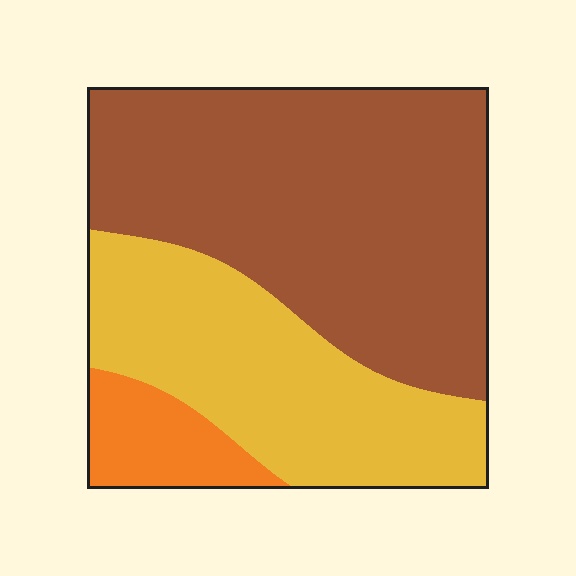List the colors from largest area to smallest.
From largest to smallest: brown, yellow, orange.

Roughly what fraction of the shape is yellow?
Yellow takes up about one third (1/3) of the shape.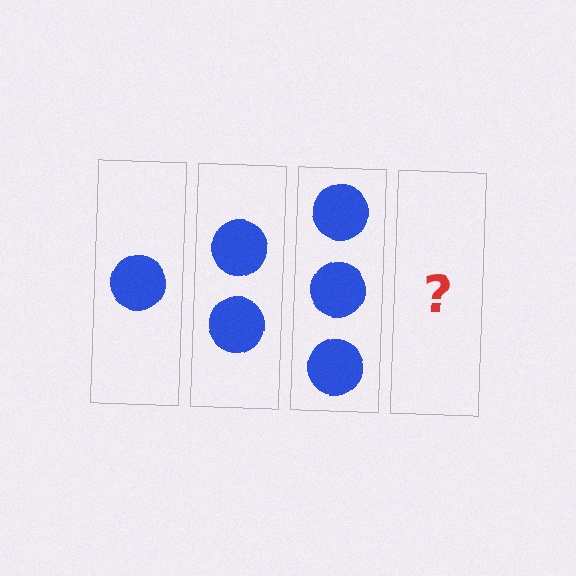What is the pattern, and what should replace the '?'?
The pattern is that each step adds one more circle. The '?' should be 4 circles.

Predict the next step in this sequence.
The next step is 4 circles.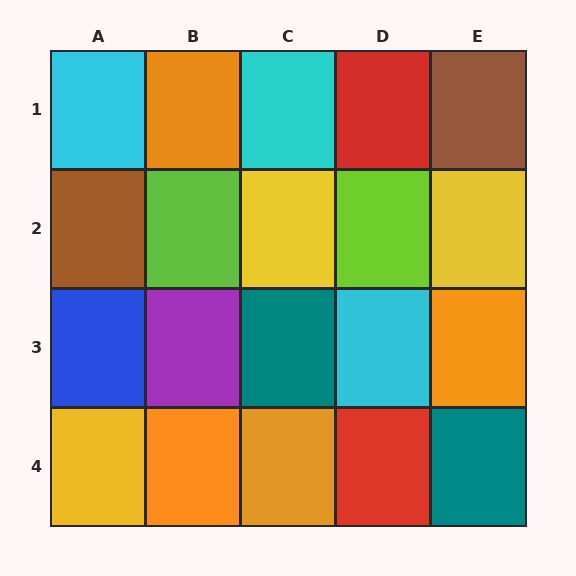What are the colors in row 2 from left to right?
Brown, lime, yellow, lime, yellow.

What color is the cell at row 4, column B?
Orange.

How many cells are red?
2 cells are red.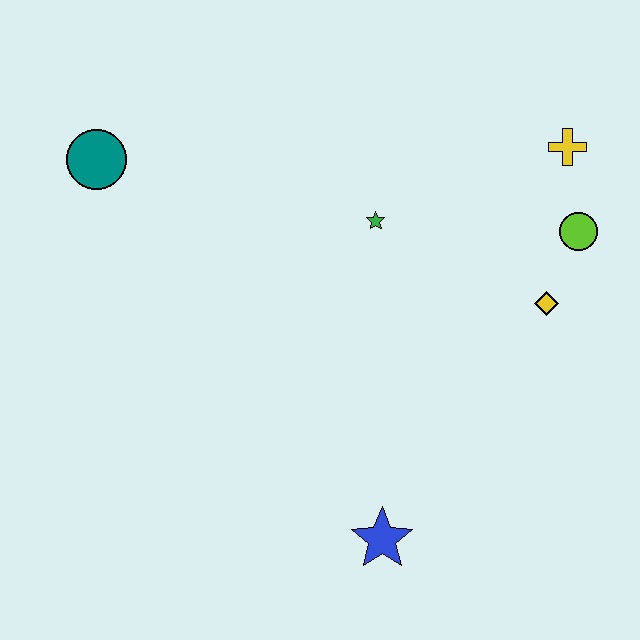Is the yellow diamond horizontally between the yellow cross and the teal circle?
Yes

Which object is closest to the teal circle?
The green star is closest to the teal circle.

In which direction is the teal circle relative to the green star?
The teal circle is to the left of the green star.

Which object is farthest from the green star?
The blue star is farthest from the green star.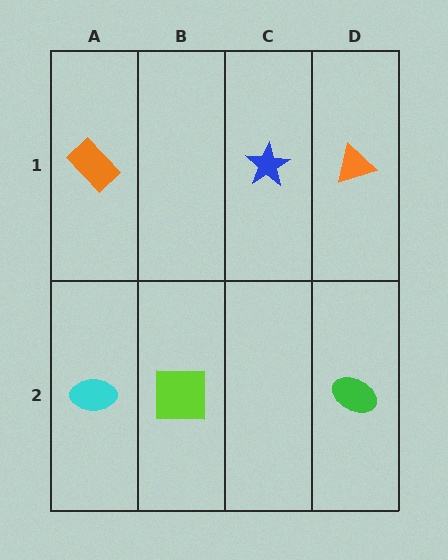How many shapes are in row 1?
3 shapes.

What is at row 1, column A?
An orange rectangle.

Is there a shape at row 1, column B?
No, that cell is empty.